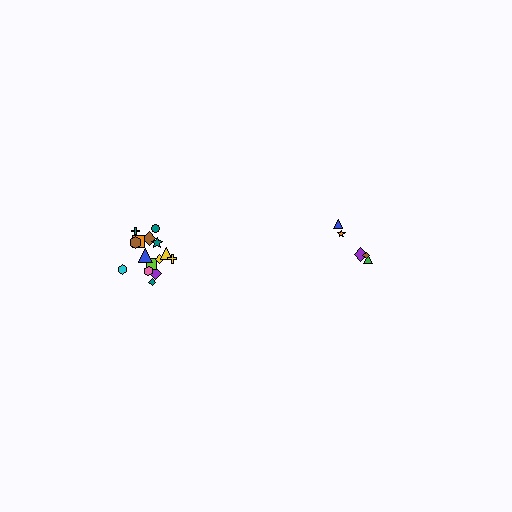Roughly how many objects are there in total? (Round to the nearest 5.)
Roughly 20 objects in total.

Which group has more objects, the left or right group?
The left group.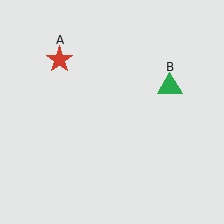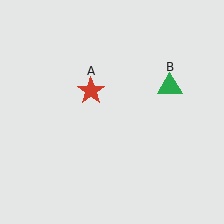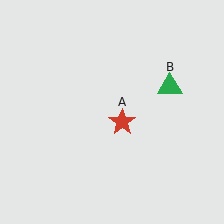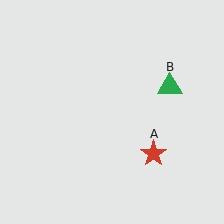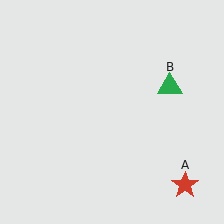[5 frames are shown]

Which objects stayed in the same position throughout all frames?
Green triangle (object B) remained stationary.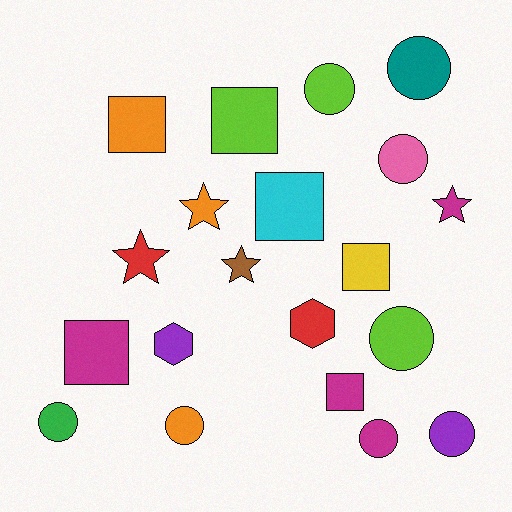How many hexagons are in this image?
There are 2 hexagons.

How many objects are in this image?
There are 20 objects.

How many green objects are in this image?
There is 1 green object.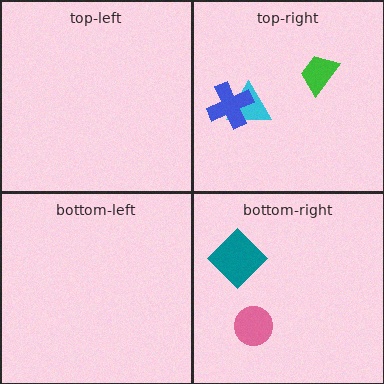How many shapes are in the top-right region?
3.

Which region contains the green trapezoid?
The top-right region.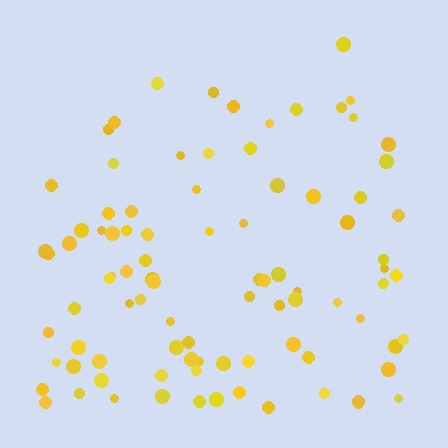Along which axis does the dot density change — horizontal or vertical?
Vertical.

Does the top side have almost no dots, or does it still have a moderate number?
Still a moderate number, just noticeably fewer than the bottom.